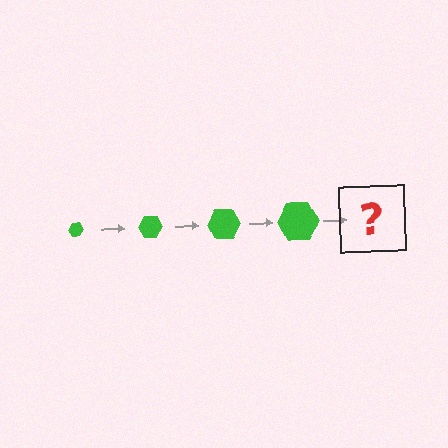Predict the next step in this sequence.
The next step is a green hexagon, larger than the previous one.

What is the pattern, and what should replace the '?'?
The pattern is that the hexagon gets progressively larger each step. The '?' should be a green hexagon, larger than the previous one.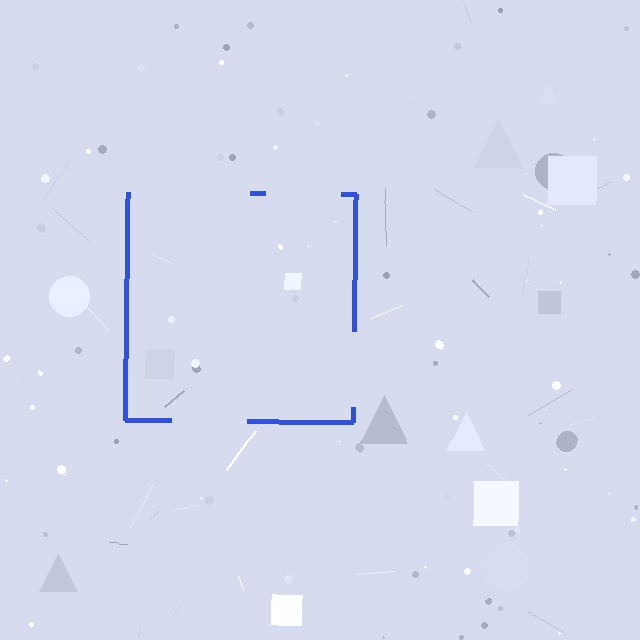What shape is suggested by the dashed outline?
The dashed outline suggests a square.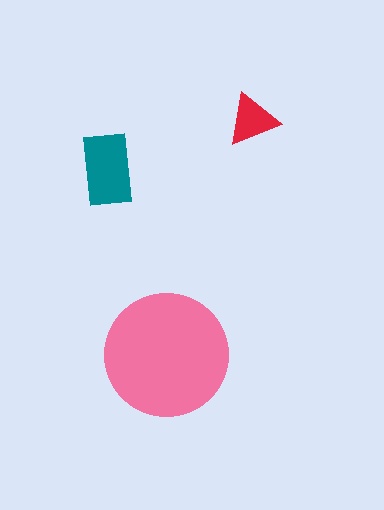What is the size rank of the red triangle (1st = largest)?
3rd.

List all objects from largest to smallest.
The pink circle, the teal rectangle, the red triangle.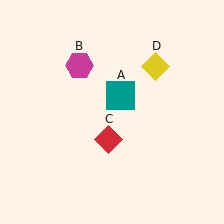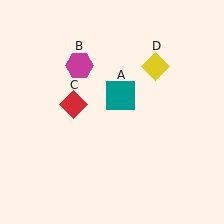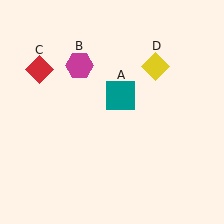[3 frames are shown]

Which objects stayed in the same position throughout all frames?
Teal square (object A) and magenta hexagon (object B) and yellow diamond (object D) remained stationary.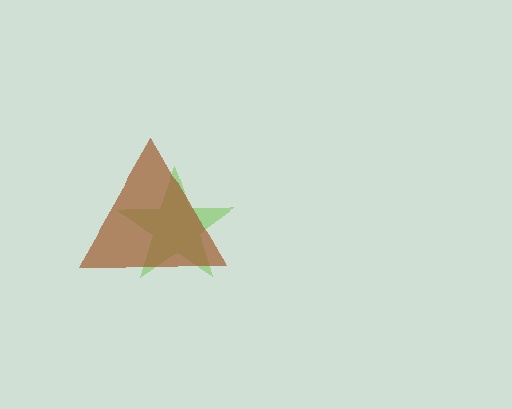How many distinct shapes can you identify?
There are 2 distinct shapes: a lime star, a brown triangle.